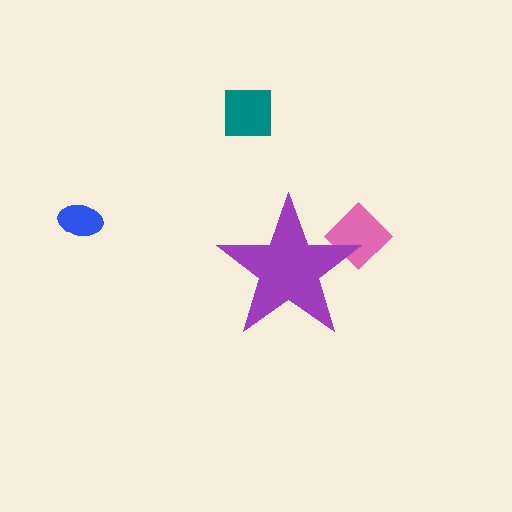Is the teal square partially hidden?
No, the teal square is fully visible.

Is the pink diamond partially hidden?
Yes, the pink diamond is partially hidden behind the purple star.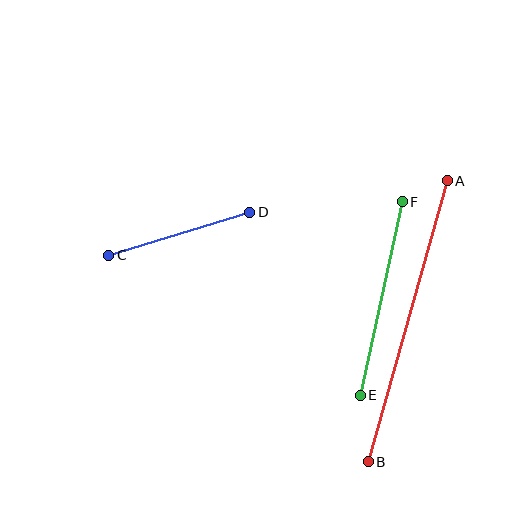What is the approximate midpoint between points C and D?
The midpoint is at approximately (179, 234) pixels.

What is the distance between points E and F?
The distance is approximately 198 pixels.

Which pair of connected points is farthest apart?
Points A and B are farthest apart.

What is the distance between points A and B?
The distance is approximately 292 pixels.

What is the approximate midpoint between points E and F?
The midpoint is at approximately (381, 298) pixels.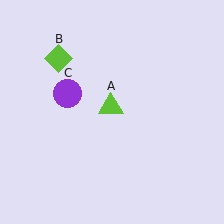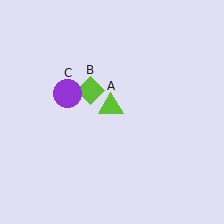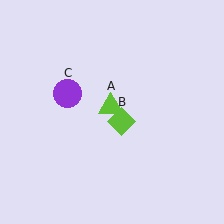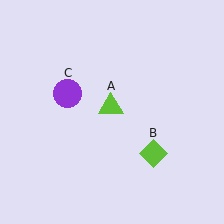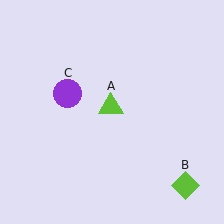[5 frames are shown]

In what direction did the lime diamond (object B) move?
The lime diamond (object B) moved down and to the right.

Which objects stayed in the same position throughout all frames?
Lime triangle (object A) and purple circle (object C) remained stationary.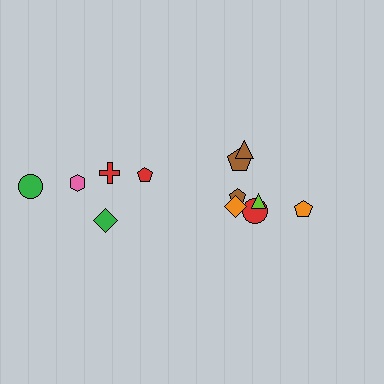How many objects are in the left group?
There are 5 objects.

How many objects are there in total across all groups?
There are 12 objects.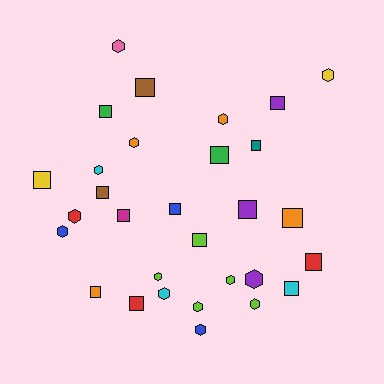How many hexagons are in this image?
There are 14 hexagons.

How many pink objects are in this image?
There is 1 pink object.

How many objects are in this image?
There are 30 objects.